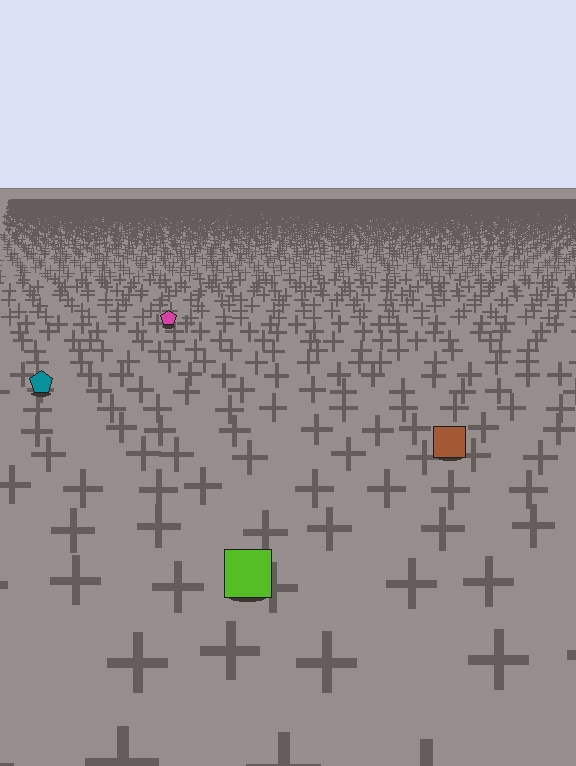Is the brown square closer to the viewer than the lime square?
No. The lime square is closer — you can tell from the texture gradient: the ground texture is coarser near it.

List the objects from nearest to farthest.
From nearest to farthest: the lime square, the brown square, the teal pentagon, the magenta pentagon.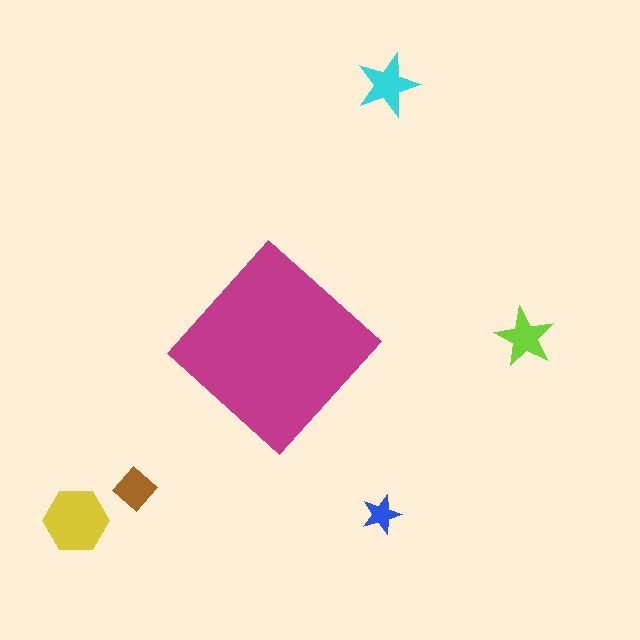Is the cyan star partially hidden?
No, the cyan star is fully visible.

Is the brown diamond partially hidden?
No, the brown diamond is fully visible.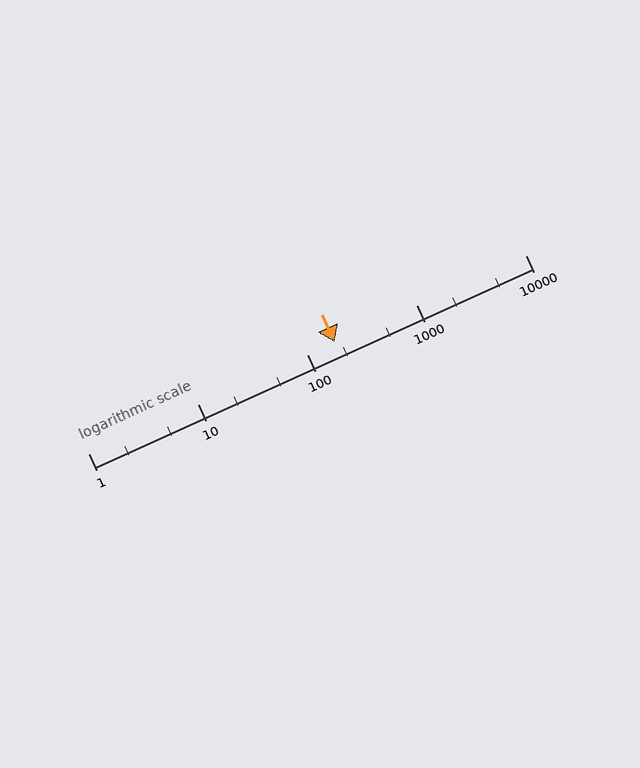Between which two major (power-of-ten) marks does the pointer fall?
The pointer is between 100 and 1000.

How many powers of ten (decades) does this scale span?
The scale spans 4 decades, from 1 to 10000.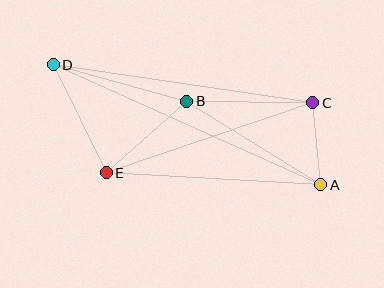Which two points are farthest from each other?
Points A and D are farthest from each other.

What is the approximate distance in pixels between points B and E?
The distance between B and E is approximately 107 pixels.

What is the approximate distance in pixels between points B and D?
The distance between B and D is approximately 138 pixels.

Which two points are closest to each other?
Points A and C are closest to each other.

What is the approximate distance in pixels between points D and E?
The distance between D and E is approximately 120 pixels.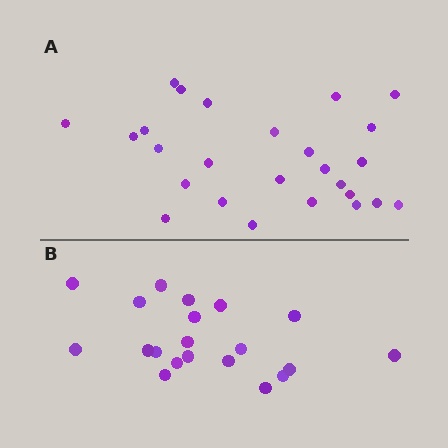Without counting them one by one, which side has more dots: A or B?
Region A (the top region) has more dots.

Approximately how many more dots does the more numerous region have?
Region A has about 6 more dots than region B.